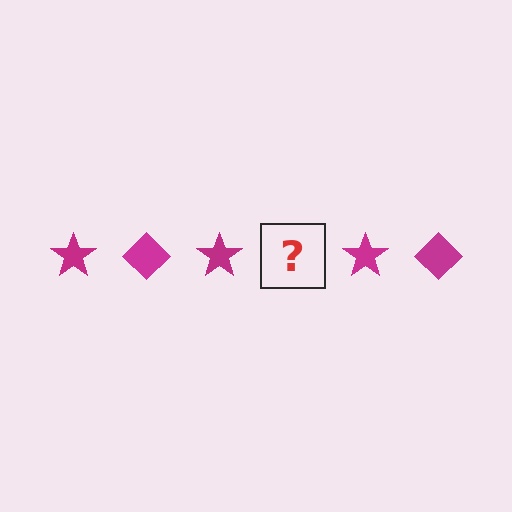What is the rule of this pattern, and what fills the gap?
The rule is that the pattern cycles through star, diamond shapes in magenta. The gap should be filled with a magenta diamond.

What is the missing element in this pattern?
The missing element is a magenta diamond.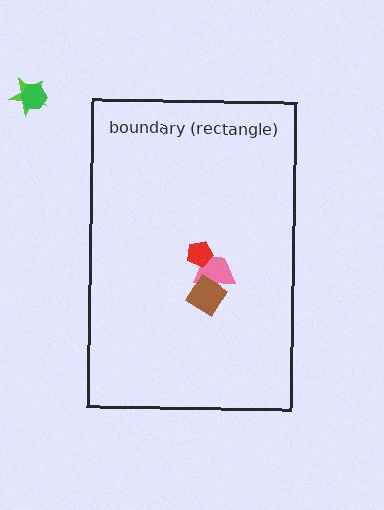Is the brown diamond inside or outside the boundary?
Inside.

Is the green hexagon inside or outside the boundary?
Outside.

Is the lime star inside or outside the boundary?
Outside.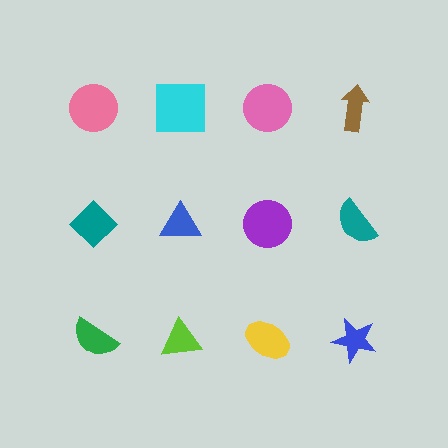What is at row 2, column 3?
A purple circle.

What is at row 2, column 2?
A blue triangle.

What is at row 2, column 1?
A teal diamond.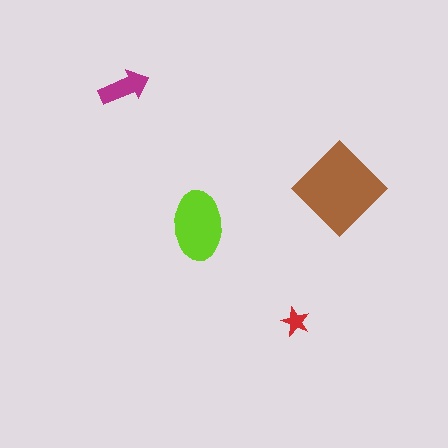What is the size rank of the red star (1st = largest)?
4th.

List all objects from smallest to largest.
The red star, the magenta arrow, the lime ellipse, the brown diamond.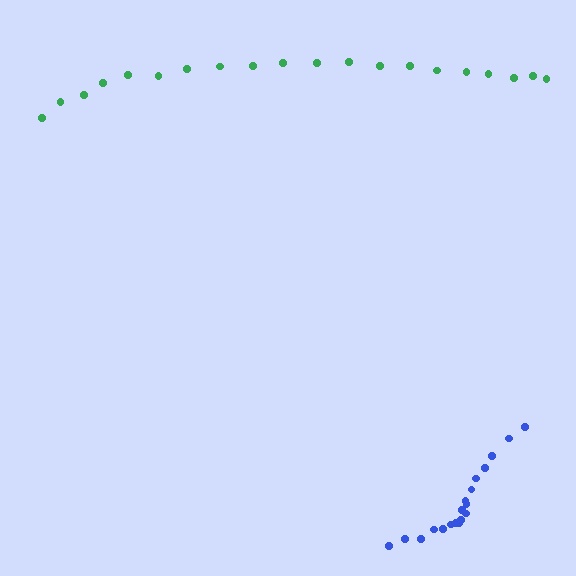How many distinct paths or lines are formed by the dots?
There are 2 distinct paths.